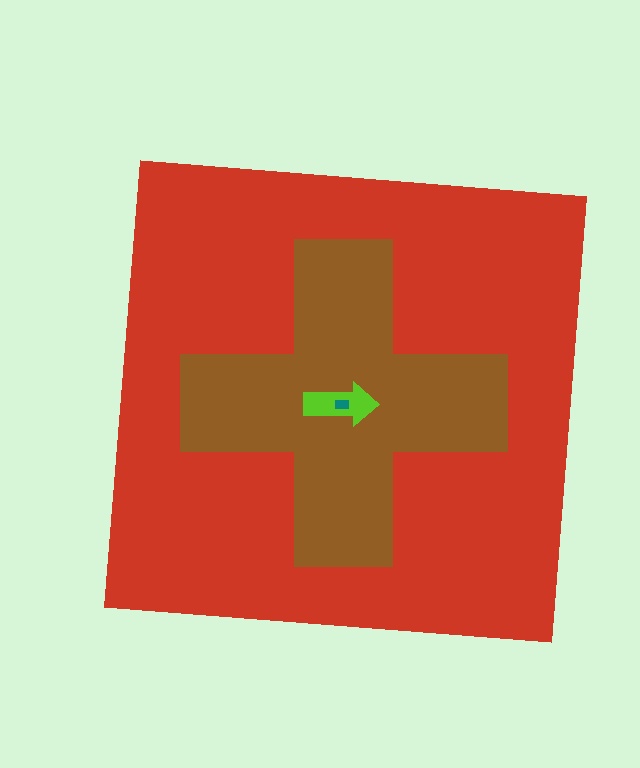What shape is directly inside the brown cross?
The lime arrow.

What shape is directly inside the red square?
The brown cross.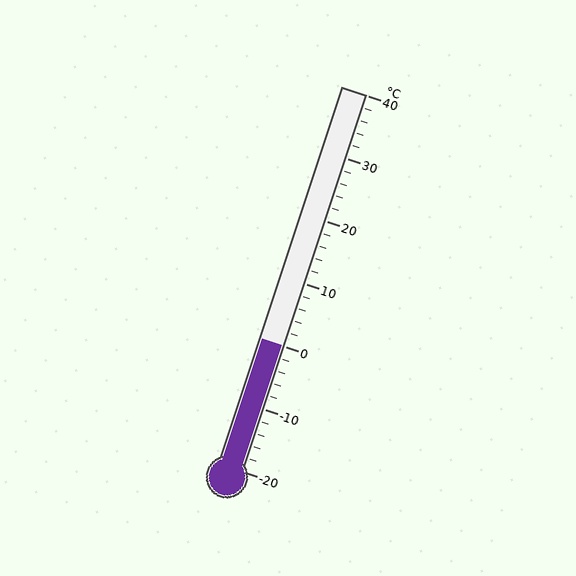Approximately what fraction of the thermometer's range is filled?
The thermometer is filled to approximately 35% of its range.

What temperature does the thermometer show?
The thermometer shows approximately 0°C.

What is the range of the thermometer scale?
The thermometer scale ranges from -20°C to 40°C.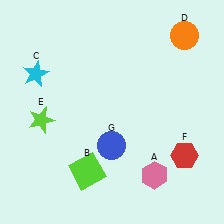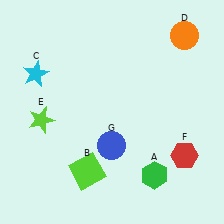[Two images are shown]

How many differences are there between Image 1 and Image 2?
There is 1 difference between the two images.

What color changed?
The hexagon (A) changed from pink in Image 1 to green in Image 2.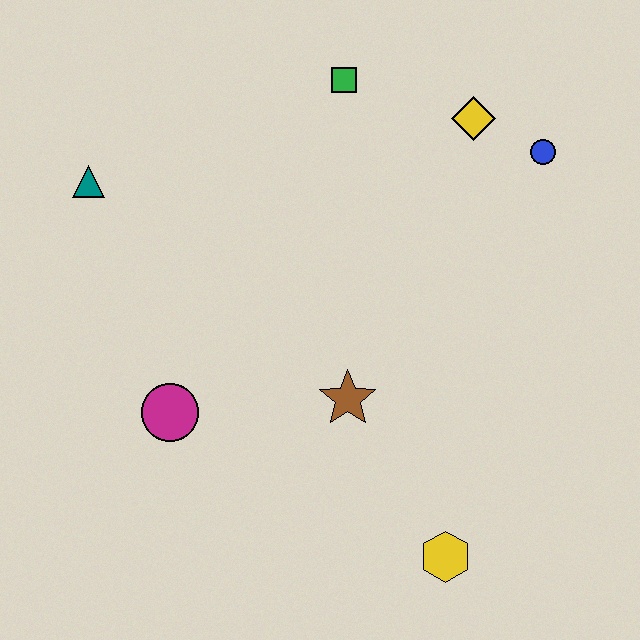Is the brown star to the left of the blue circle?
Yes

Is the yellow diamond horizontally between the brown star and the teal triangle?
No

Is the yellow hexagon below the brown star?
Yes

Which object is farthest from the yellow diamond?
The yellow hexagon is farthest from the yellow diamond.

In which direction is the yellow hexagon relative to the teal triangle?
The yellow hexagon is below the teal triangle.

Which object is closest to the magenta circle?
The brown star is closest to the magenta circle.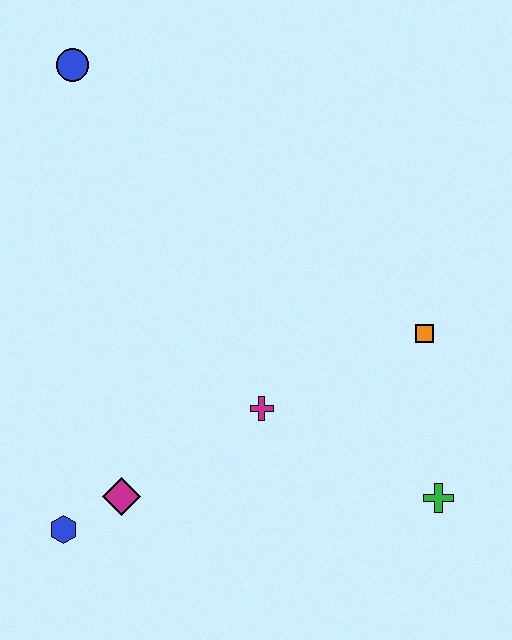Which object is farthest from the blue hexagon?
The blue circle is farthest from the blue hexagon.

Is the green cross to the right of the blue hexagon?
Yes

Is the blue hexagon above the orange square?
No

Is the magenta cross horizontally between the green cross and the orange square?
No